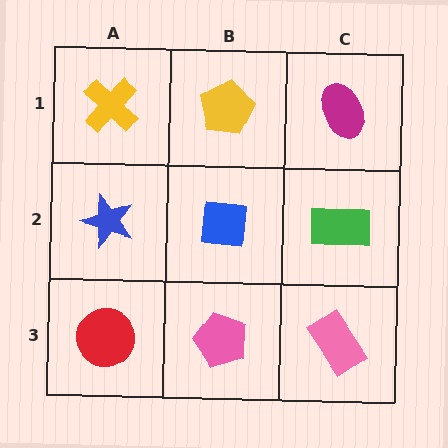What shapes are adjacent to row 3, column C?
A green rectangle (row 2, column C), a pink pentagon (row 3, column B).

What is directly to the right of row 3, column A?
A pink pentagon.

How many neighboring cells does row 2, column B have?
4.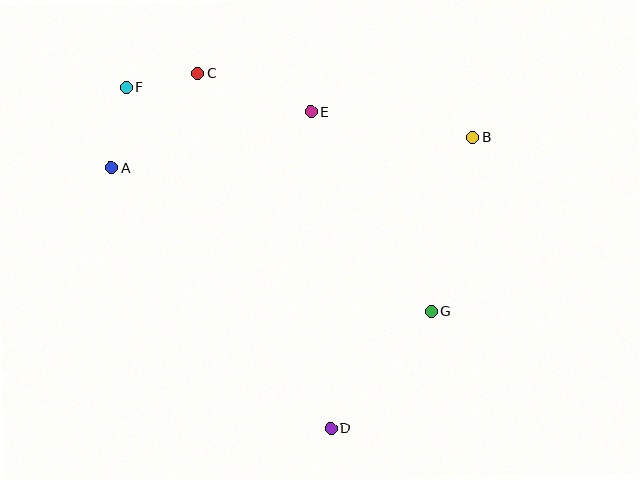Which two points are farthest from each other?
Points D and F are farthest from each other.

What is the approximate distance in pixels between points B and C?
The distance between B and C is approximately 283 pixels.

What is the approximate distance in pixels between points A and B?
The distance between A and B is approximately 363 pixels.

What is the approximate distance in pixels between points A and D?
The distance between A and D is approximately 341 pixels.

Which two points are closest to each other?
Points C and F are closest to each other.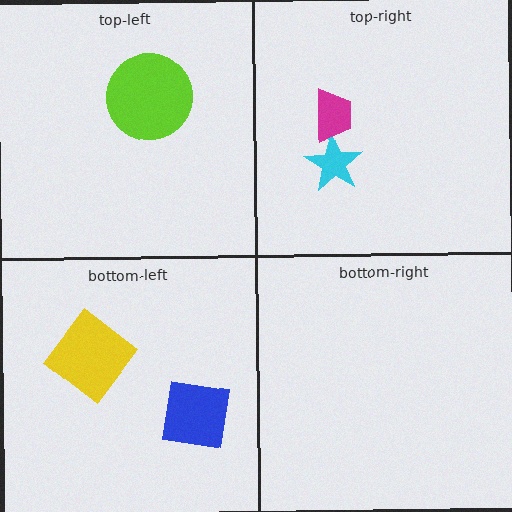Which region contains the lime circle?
The top-left region.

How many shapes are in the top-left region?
1.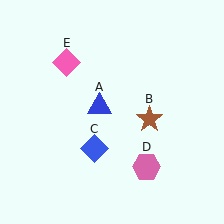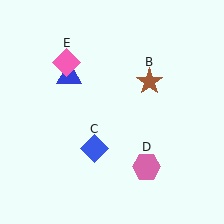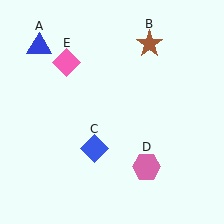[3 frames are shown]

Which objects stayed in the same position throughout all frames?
Blue diamond (object C) and pink hexagon (object D) and pink diamond (object E) remained stationary.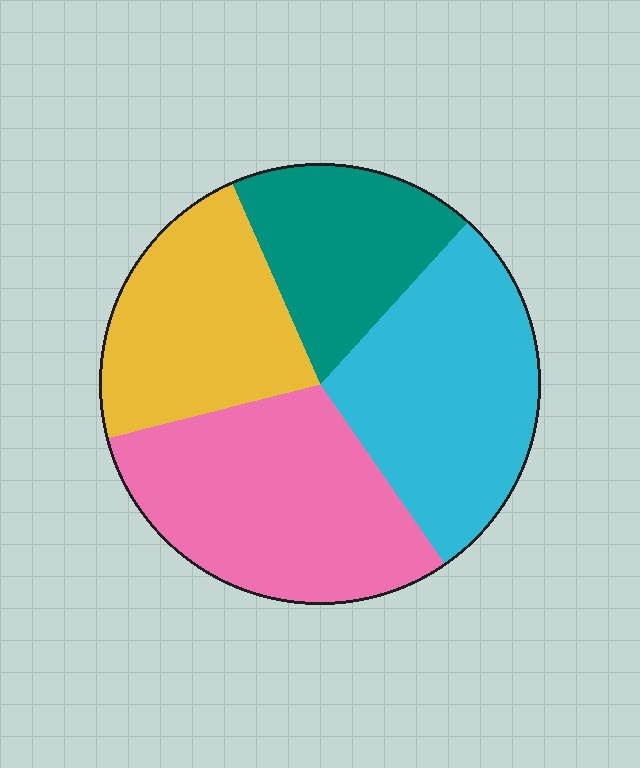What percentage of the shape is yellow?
Yellow takes up about one fifth (1/5) of the shape.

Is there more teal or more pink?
Pink.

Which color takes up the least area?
Teal, at roughly 20%.